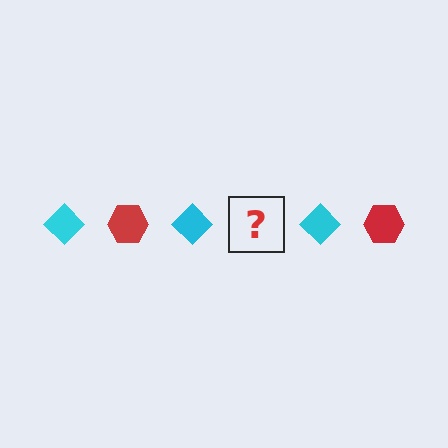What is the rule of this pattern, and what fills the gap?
The rule is that the pattern alternates between cyan diamond and red hexagon. The gap should be filled with a red hexagon.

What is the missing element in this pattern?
The missing element is a red hexagon.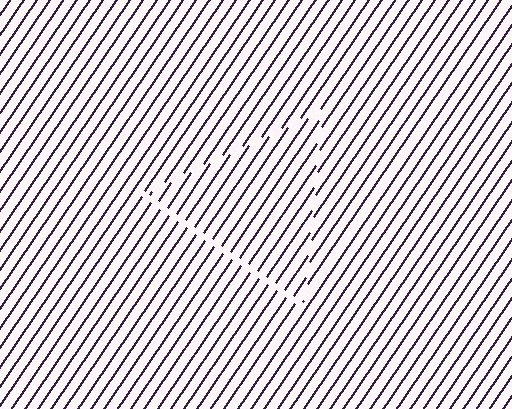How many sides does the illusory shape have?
3 sides — the line-ends trace a triangle.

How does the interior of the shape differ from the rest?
The interior of the shape contains the same grating, shifted by half a period — the contour is defined by the phase discontinuity where line-ends from the inner and outer gratings abut.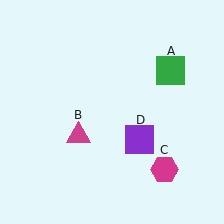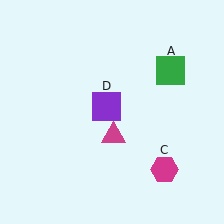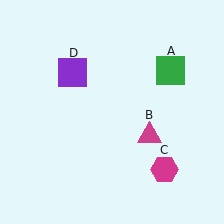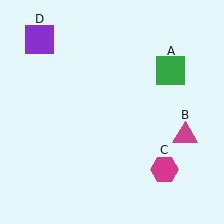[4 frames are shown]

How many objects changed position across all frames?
2 objects changed position: magenta triangle (object B), purple square (object D).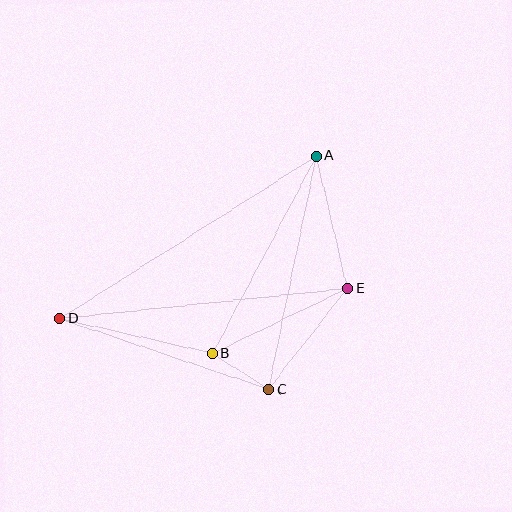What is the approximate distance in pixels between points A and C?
The distance between A and C is approximately 238 pixels.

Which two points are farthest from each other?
Points A and D are farthest from each other.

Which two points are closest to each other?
Points B and C are closest to each other.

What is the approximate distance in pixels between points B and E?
The distance between B and E is approximately 150 pixels.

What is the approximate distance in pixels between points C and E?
The distance between C and E is approximately 128 pixels.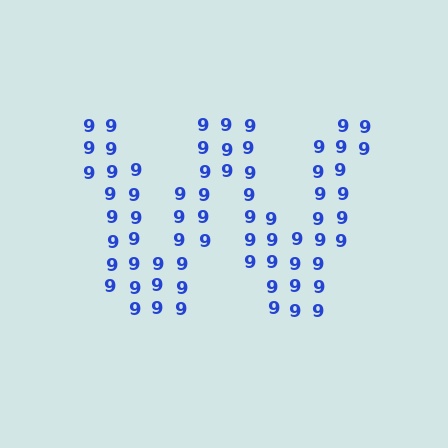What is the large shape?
The large shape is the letter W.